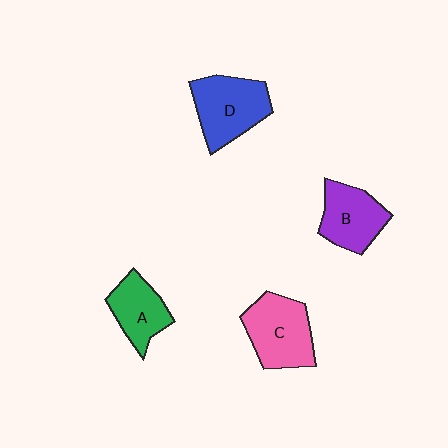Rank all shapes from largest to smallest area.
From largest to smallest: D (blue), C (pink), B (purple), A (green).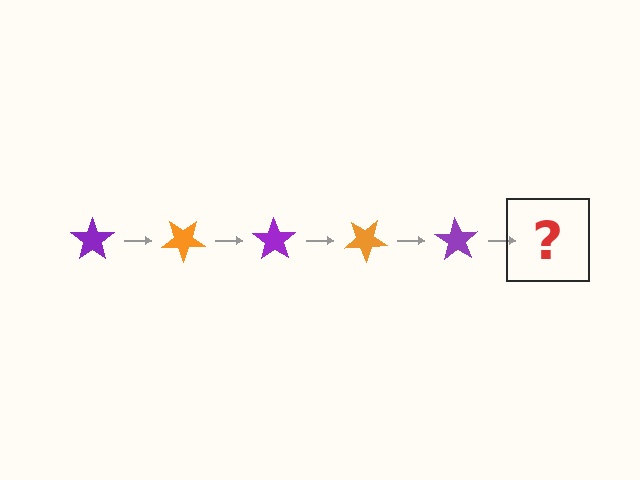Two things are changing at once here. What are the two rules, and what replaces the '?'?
The two rules are that it rotates 35 degrees each step and the color cycles through purple and orange. The '?' should be an orange star, rotated 175 degrees from the start.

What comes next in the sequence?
The next element should be an orange star, rotated 175 degrees from the start.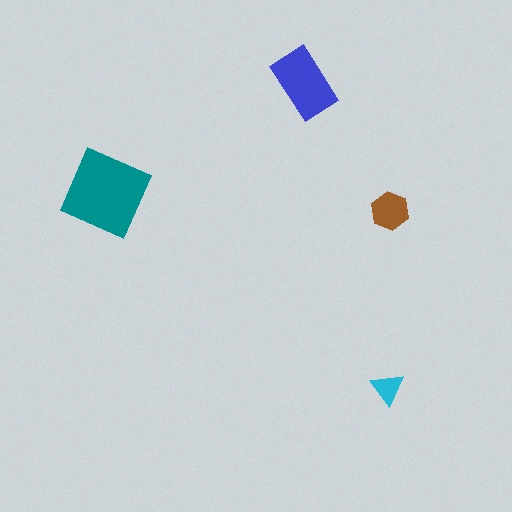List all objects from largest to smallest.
The teal diamond, the blue rectangle, the brown hexagon, the cyan triangle.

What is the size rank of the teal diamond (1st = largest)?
1st.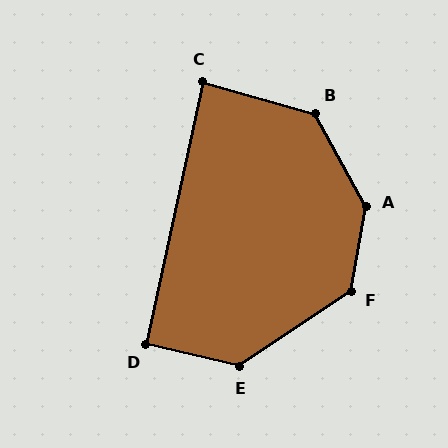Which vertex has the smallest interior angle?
C, at approximately 87 degrees.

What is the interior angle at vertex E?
Approximately 132 degrees (obtuse).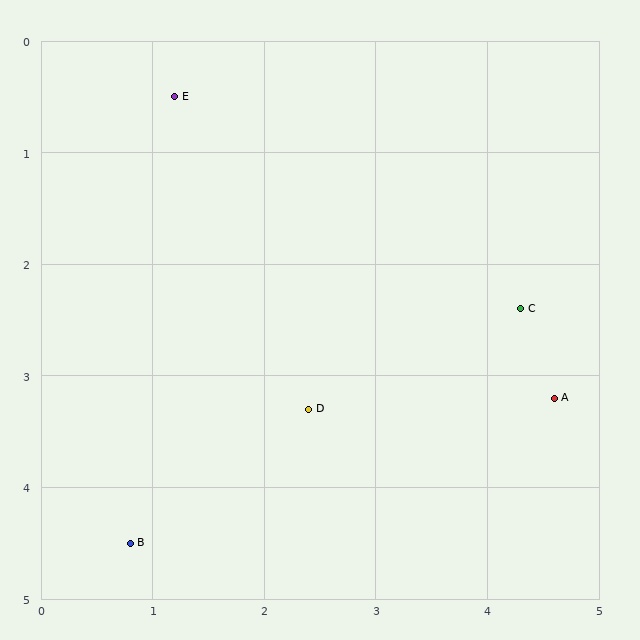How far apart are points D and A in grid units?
Points D and A are about 2.2 grid units apart.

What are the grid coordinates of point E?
Point E is at approximately (1.2, 0.5).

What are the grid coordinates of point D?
Point D is at approximately (2.4, 3.3).